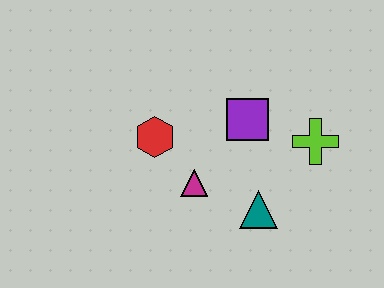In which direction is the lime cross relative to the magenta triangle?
The lime cross is to the right of the magenta triangle.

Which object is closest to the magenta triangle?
The red hexagon is closest to the magenta triangle.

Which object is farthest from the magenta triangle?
The lime cross is farthest from the magenta triangle.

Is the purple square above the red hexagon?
Yes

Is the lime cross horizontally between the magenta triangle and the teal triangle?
No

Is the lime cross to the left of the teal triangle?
No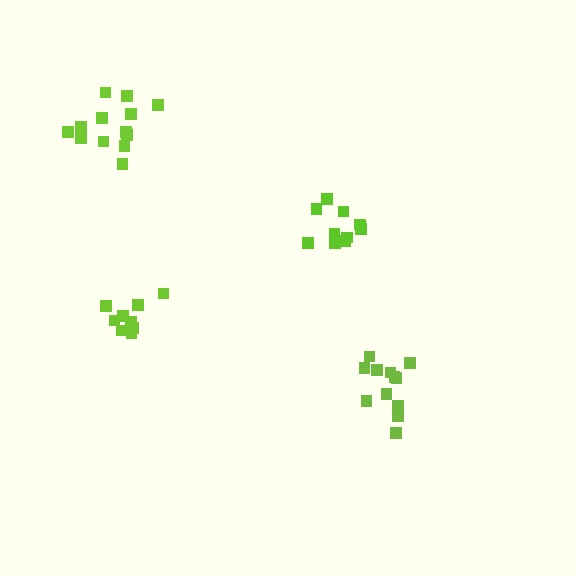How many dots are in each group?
Group 1: 12 dots, Group 2: 13 dots, Group 3: 9 dots, Group 4: 10 dots (44 total).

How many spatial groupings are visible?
There are 4 spatial groupings.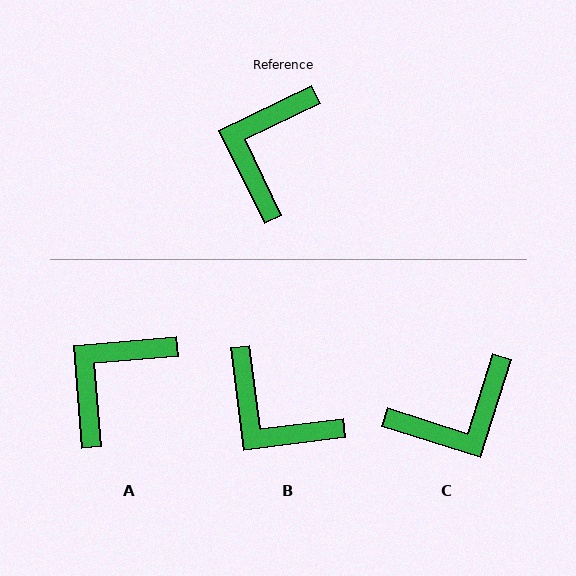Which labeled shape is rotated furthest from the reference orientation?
C, about 136 degrees away.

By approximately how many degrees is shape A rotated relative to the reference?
Approximately 21 degrees clockwise.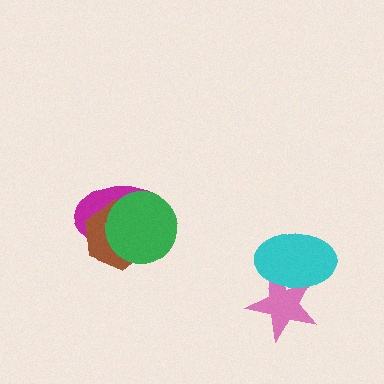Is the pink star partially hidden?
Yes, it is partially covered by another shape.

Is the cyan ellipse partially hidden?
No, no other shape covers it.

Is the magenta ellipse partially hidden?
Yes, it is partially covered by another shape.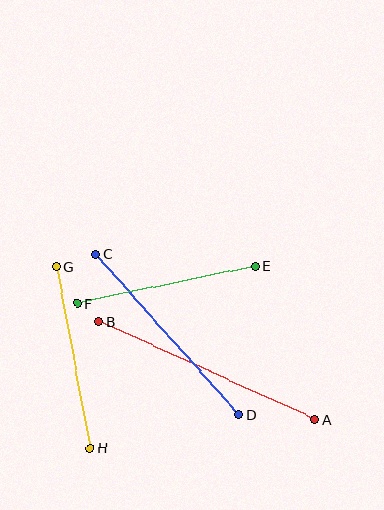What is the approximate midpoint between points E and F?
The midpoint is at approximately (166, 285) pixels.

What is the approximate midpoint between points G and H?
The midpoint is at approximately (73, 358) pixels.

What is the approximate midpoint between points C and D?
The midpoint is at approximately (167, 334) pixels.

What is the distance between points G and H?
The distance is approximately 184 pixels.